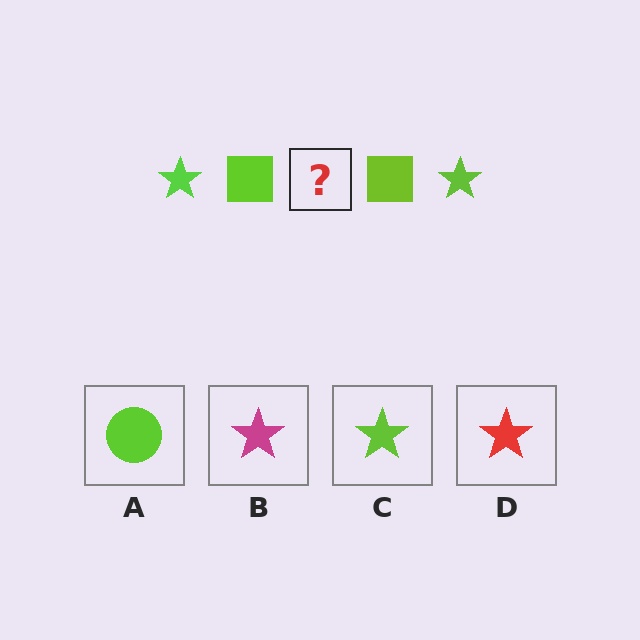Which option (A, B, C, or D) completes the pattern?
C.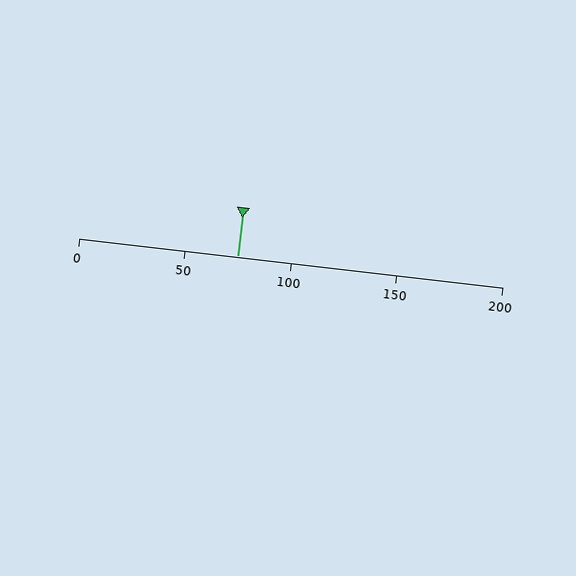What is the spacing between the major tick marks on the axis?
The major ticks are spaced 50 apart.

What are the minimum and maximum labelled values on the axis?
The axis runs from 0 to 200.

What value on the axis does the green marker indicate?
The marker indicates approximately 75.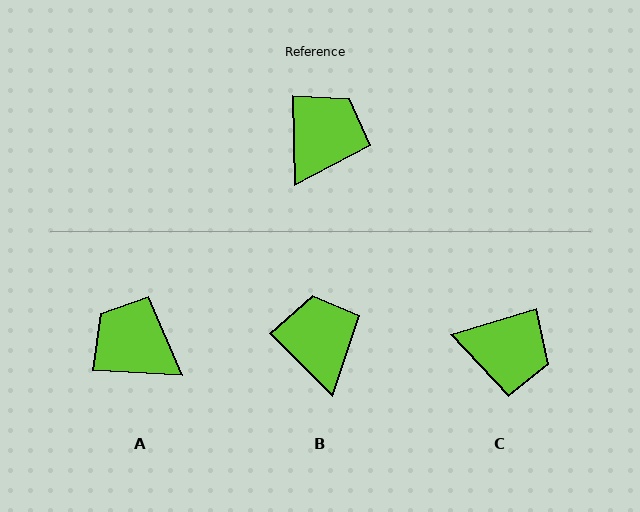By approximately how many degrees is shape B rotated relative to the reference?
Approximately 44 degrees counter-clockwise.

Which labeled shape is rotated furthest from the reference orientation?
A, about 86 degrees away.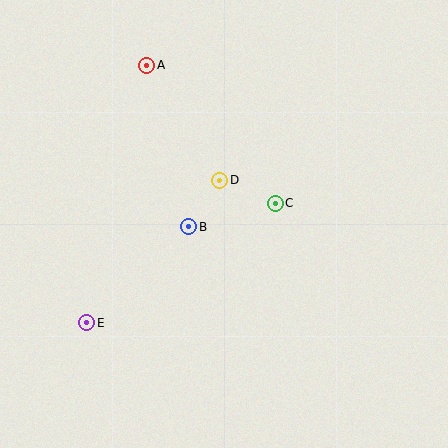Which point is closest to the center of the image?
Point B at (189, 227) is closest to the center.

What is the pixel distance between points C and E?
The distance between C and E is 223 pixels.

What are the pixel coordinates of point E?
Point E is at (87, 323).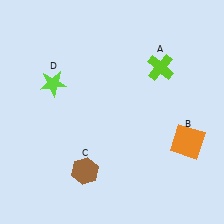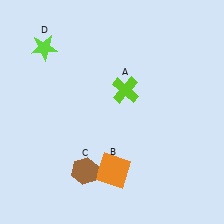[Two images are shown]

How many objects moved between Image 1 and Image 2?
3 objects moved between the two images.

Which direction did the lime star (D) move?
The lime star (D) moved up.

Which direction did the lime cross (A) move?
The lime cross (A) moved left.